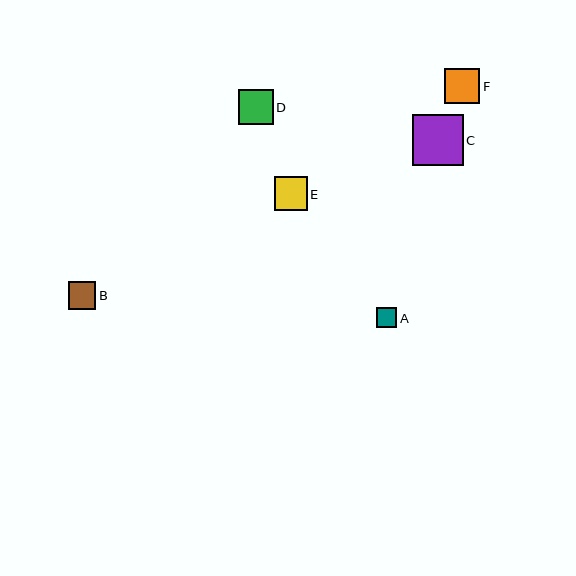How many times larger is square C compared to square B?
Square C is approximately 1.9 times the size of square B.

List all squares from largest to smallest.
From largest to smallest: C, F, D, E, B, A.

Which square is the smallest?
Square A is the smallest with a size of approximately 20 pixels.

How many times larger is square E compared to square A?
Square E is approximately 1.7 times the size of square A.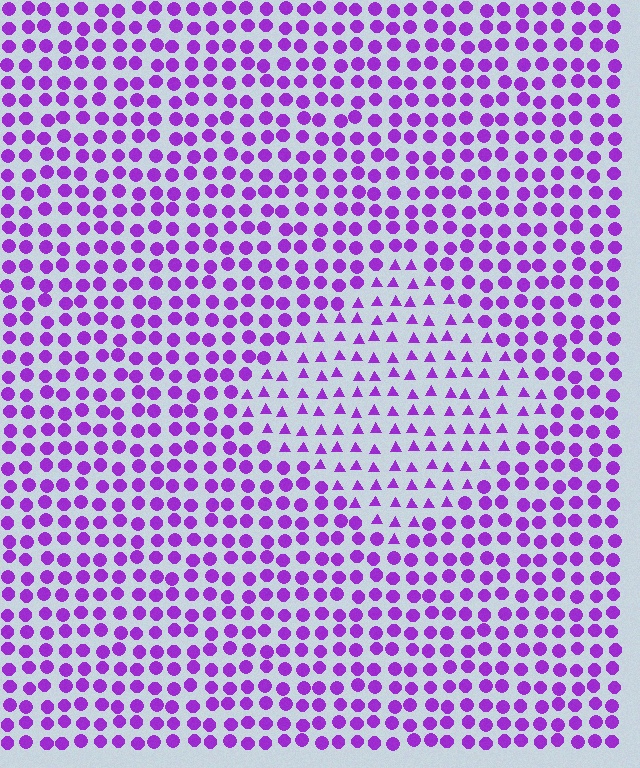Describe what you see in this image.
The image is filled with small purple elements arranged in a uniform grid. A diamond-shaped region contains triangles, while the surrounding area contains circles. The boundary is defined purely by the change in element shape.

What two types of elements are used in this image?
The image uses triangles inside the diamond region and circles outside it.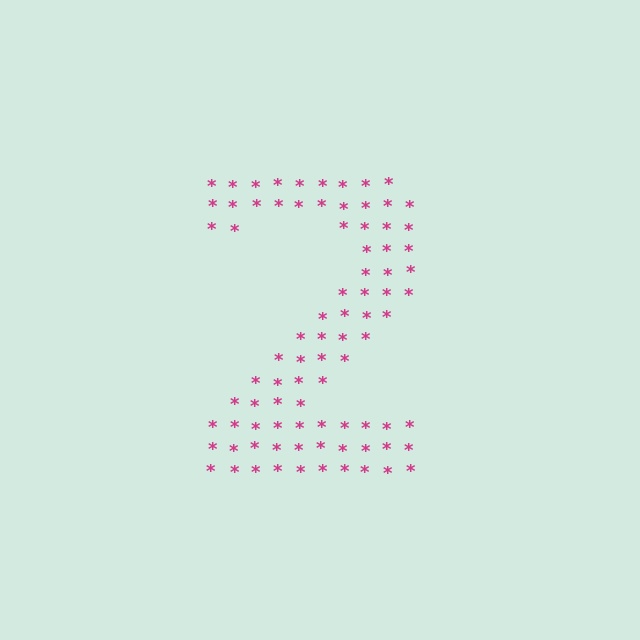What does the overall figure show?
The overall figure shows the digit 2.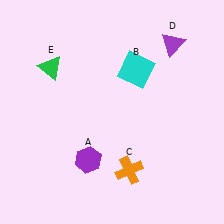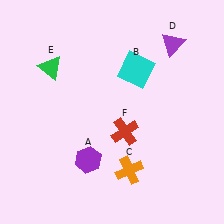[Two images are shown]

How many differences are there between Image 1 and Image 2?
There is 1 difference between the two images.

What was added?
A red cross (F) was added in Image 2.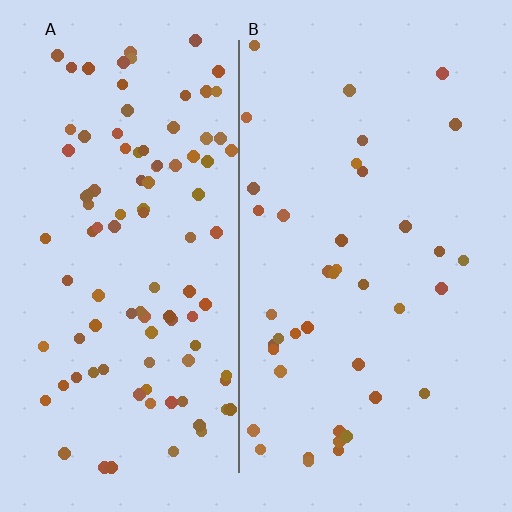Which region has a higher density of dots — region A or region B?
A (the left).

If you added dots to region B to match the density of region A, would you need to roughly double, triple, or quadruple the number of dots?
Approximately triple.